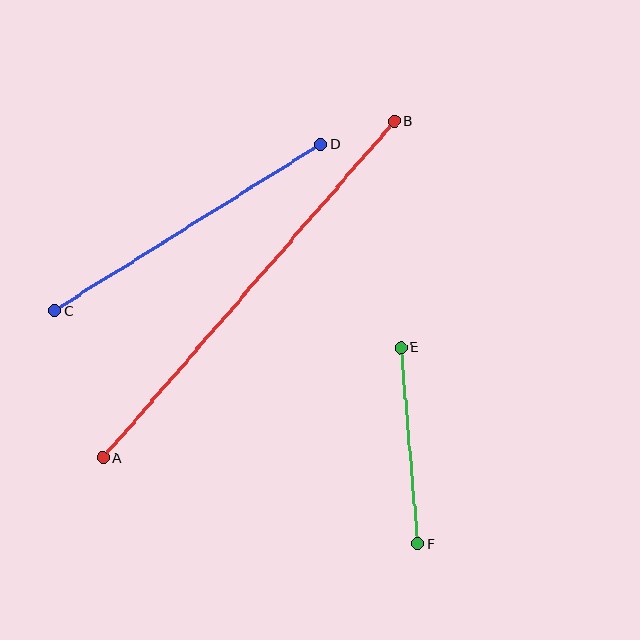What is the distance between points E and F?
The distance is approximately 197 pixels.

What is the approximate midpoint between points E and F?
The midpoint is at approximately (409, 446) pixels.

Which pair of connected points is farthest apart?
Points A and B are farthest apart.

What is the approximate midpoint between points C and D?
The midpoint is at approximately (188, 228) pixels.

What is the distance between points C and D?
The distance is approximately 314 pixels.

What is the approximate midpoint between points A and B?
The midpoint is at approximately (249, 290) pixels.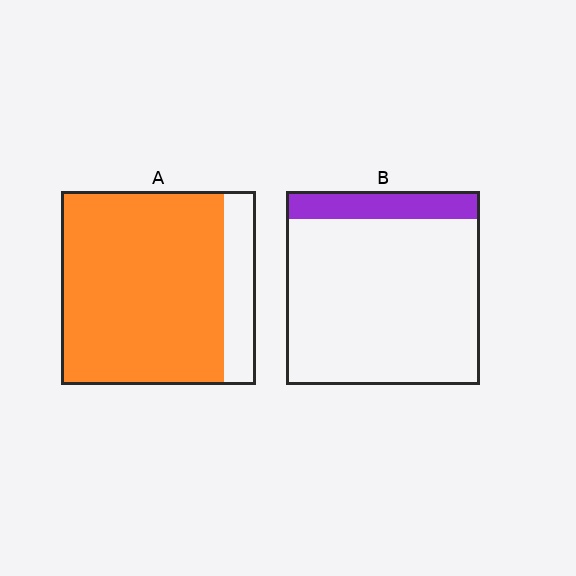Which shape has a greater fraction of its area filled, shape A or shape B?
Shape A.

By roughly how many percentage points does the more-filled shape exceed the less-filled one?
By roughly 70 percentage points (A over B).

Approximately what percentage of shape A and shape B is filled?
A is approximately 85% and B is approximately 15%.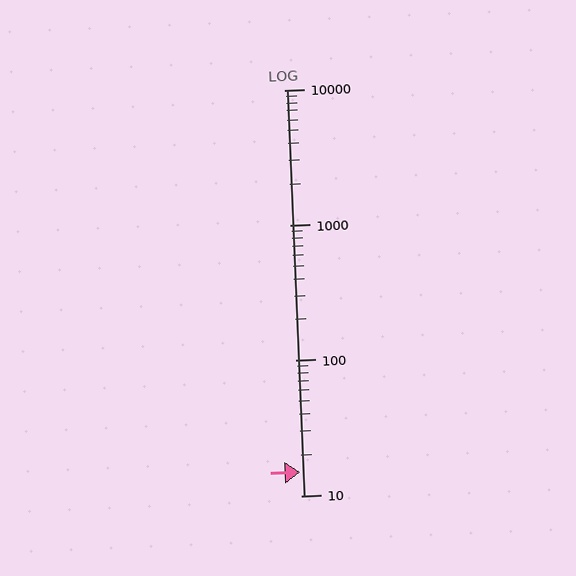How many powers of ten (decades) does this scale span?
The scale spans 3 decades, from 10 to 10000.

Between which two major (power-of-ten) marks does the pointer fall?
The pointer is between 10 and 100.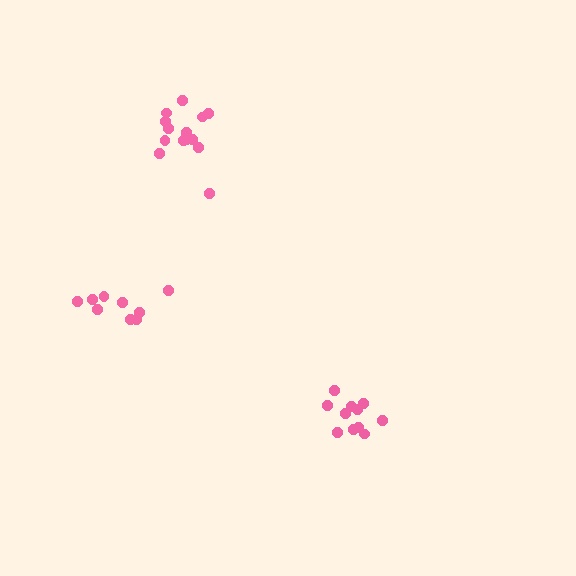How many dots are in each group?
Group 1: 14 dots, Group 2: 11 dots, Group 3: 9 dots (34 total).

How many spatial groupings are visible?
There are 3 spatial groupings.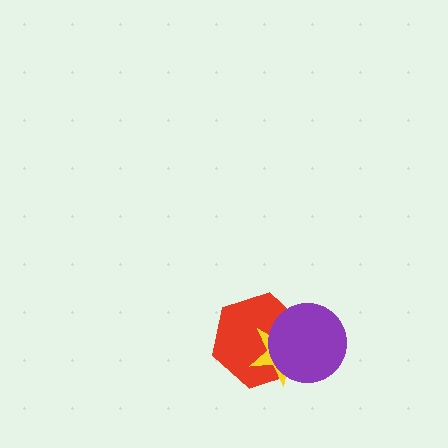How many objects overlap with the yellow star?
2 objects overlap with the yellow star.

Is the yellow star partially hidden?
Yes, it is partially covered by another shape.